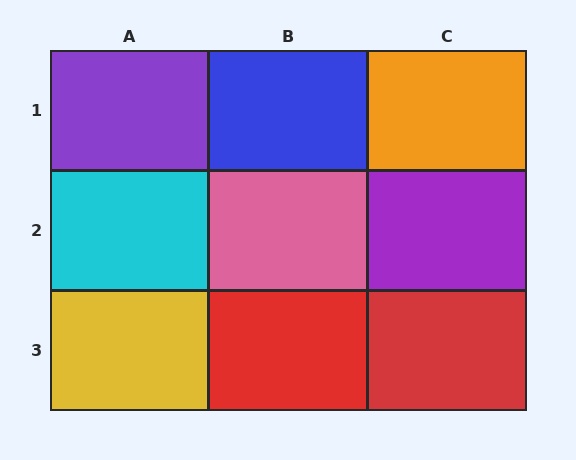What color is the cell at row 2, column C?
Purple.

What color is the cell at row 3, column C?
Red.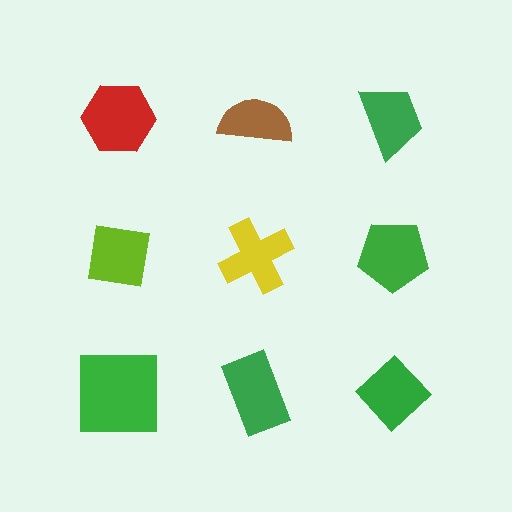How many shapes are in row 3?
3 shapes.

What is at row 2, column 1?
A lime square.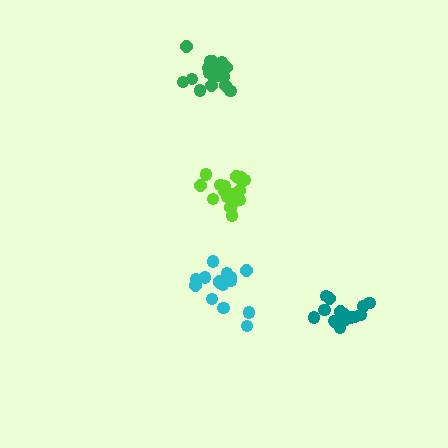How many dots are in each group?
Group 1: 19 dots, Group 2: 18 dots, Group 3: 16 dots, Group 4: 16 dots (69 total).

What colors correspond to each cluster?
The clusters are colored: green, lime, teal, cyan.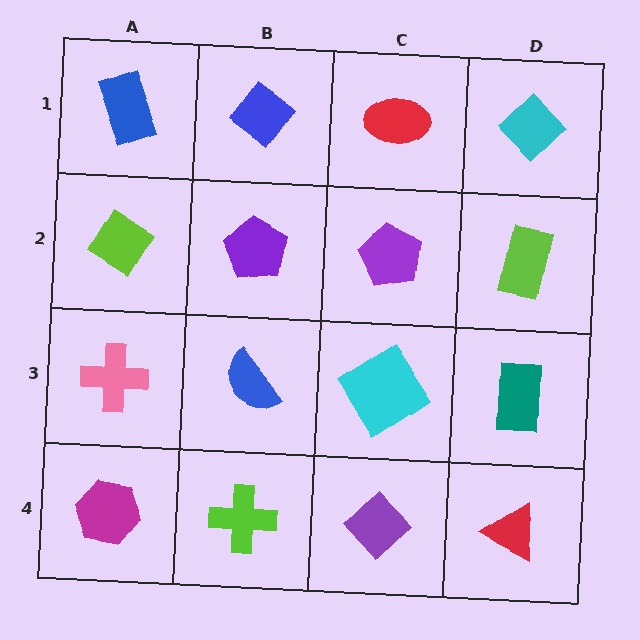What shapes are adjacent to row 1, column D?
A lime rectangle (row 2, column D), a red ellipse (row 1, column C).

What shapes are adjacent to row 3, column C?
A purple pentagon (row 2, column C), a purple diamond (row 4, column C), a blue semicircle (row 3, column B), a teal rectangle (row 3, column D).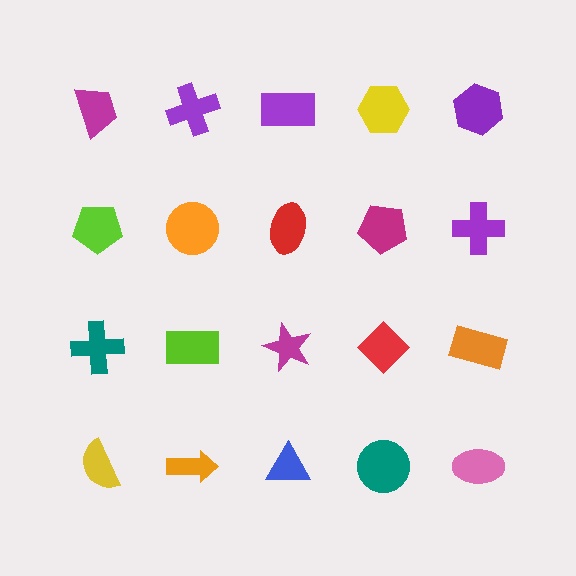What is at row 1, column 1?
A magenta trapezoid.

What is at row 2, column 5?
A purple cross.